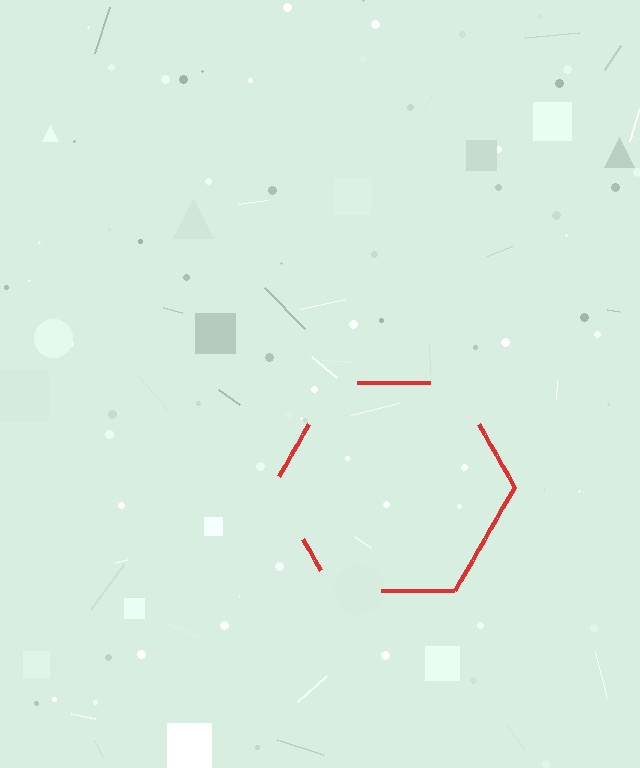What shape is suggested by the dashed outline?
The dashed outline suggests a hexagon.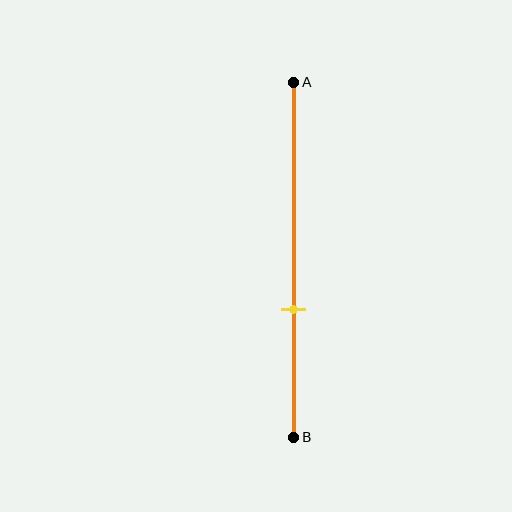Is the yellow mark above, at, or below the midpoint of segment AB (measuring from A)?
The yellow mark is below the midpoint of segment AB.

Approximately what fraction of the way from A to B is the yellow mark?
The yellow mark is approximately 65% of the way from A to B.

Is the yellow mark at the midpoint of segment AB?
No, the mark is at about 65% from A, not at the 50% midpoint.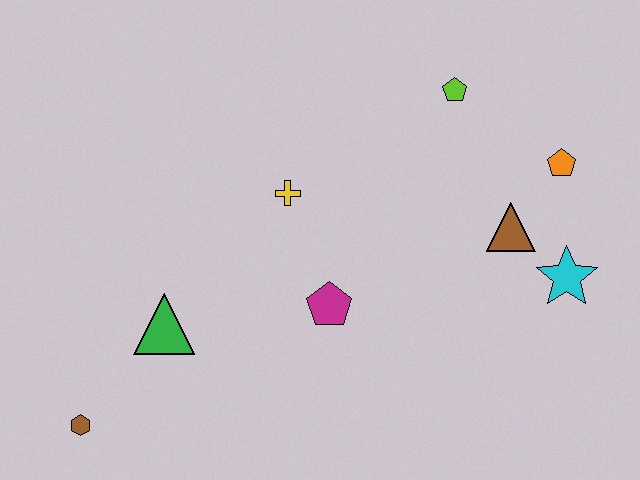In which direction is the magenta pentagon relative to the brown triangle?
The magenta pentagon is to the left of the brown triangle.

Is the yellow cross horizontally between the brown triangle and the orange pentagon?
No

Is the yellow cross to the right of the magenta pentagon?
No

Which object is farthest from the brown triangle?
The brown hexagon is farthest from the brown triangle.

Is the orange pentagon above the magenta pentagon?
Yes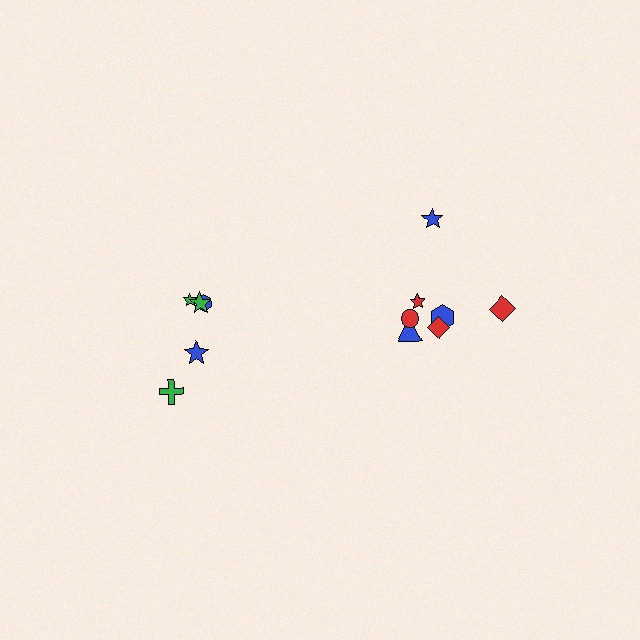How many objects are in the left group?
There are 5 objects.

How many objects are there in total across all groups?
There are 12 objects.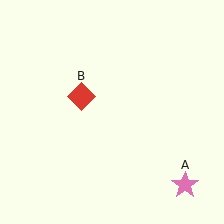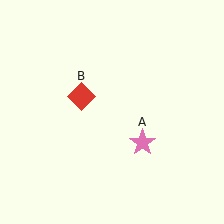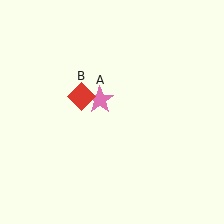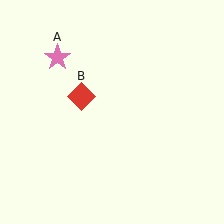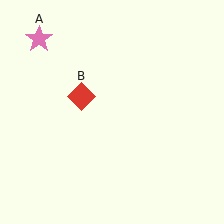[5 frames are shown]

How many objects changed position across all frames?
1 object changed position: pink star (object A).